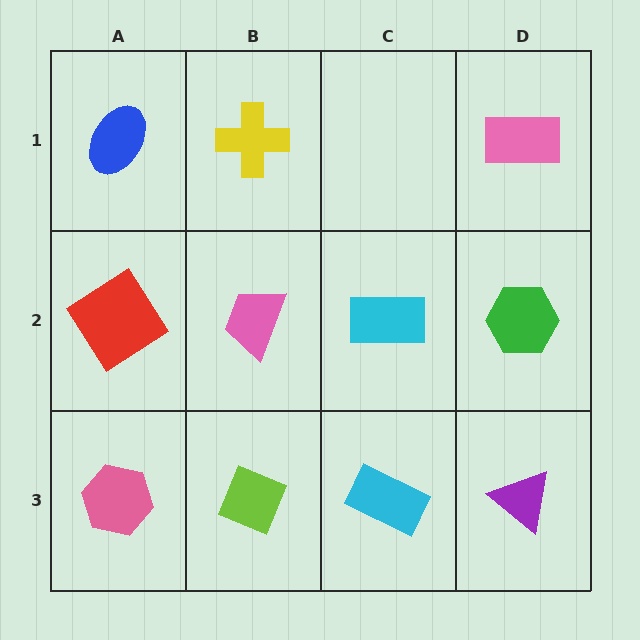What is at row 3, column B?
A lime diamond.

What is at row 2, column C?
A cyan rectangle.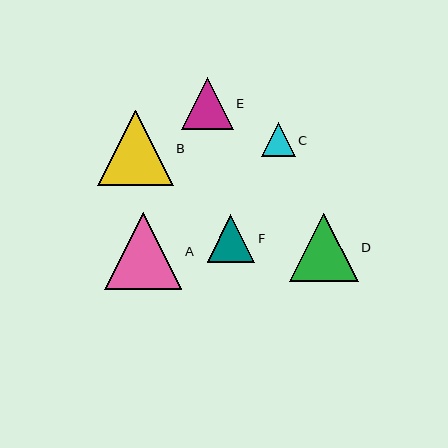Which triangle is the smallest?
Triangle C is the smallest with a size of approximately 34 pixels.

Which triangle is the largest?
Triangle A is the largest with a size of approximately 77 pixels.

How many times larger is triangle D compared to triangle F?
Triangle D is approximately 1.4 times the size of triangle F.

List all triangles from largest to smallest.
From largest to smallest: A, B, D, E, F, C.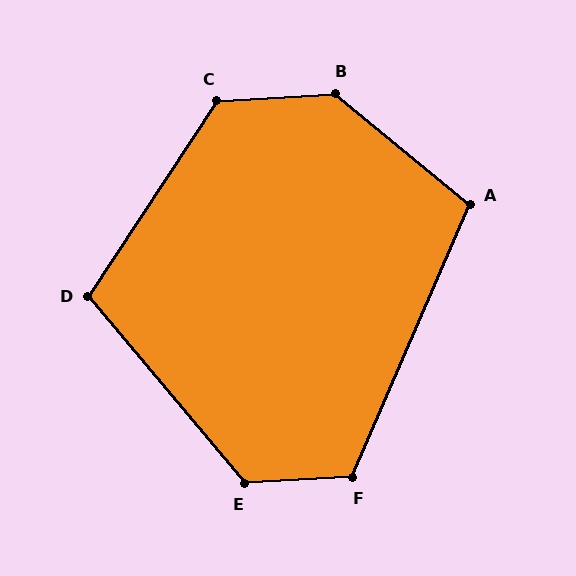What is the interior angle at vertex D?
Approximately 107 degrees (obtuse).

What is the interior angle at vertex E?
Approximately 127 degrees (obtuse).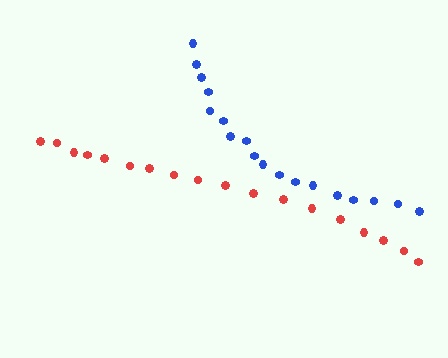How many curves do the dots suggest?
There are 2 distinct paths.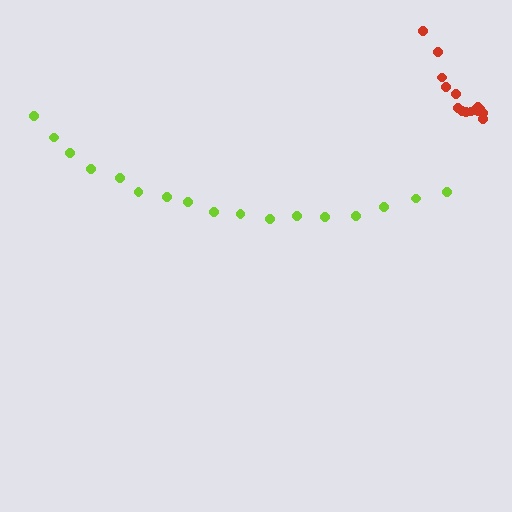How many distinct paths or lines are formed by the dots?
There are 2 distinct paths.